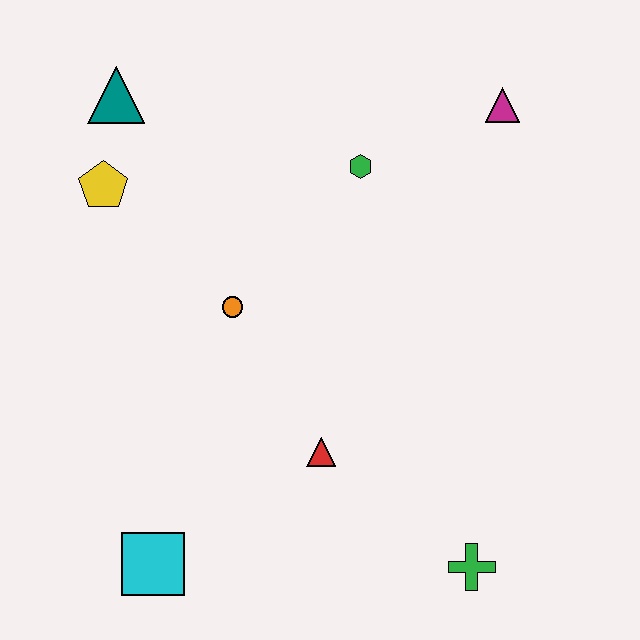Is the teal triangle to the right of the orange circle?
No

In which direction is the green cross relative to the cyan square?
The green cross is to the right of the cyan square.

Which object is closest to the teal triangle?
The yellow pentagon is closest to the teal triangle.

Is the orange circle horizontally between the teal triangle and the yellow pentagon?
No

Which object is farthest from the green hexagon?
The cyan square is farthest from the green hexagon.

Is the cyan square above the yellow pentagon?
No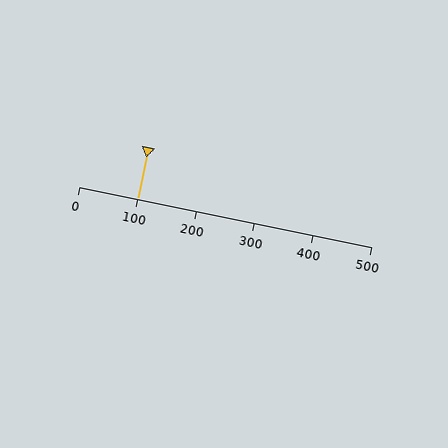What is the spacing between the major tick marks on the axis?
The major ticks are spaced 100 apart.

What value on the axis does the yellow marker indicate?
The marker indicates approximately 100.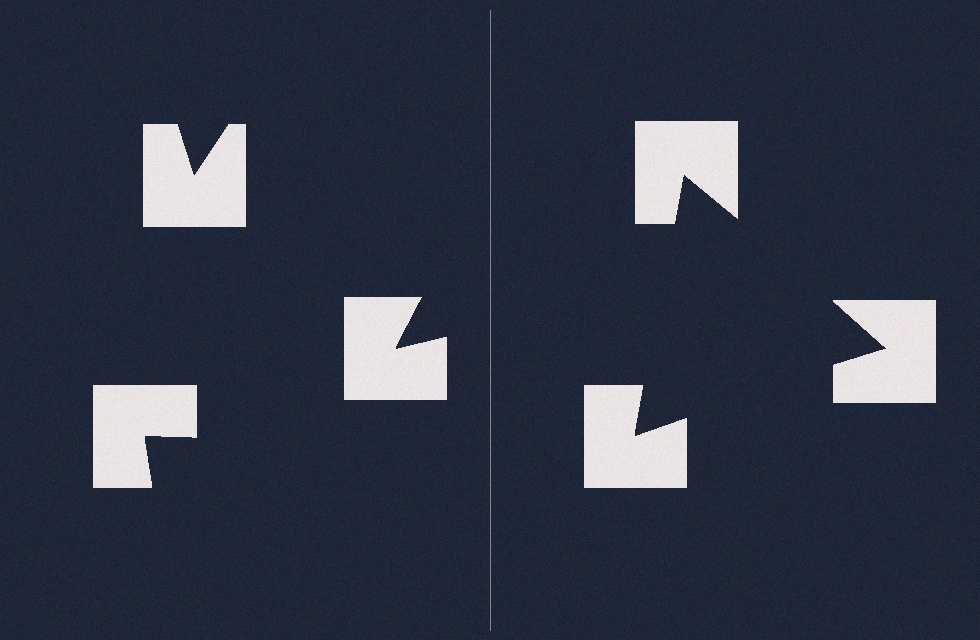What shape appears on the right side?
An illusory triangle.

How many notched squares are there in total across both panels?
6 — 3 on each side.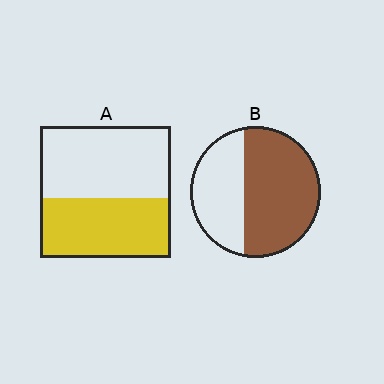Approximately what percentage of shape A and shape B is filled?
A is approximately 45% and B is approximately 60%.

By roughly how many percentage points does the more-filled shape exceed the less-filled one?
By roughly 15 percentage points (B over A).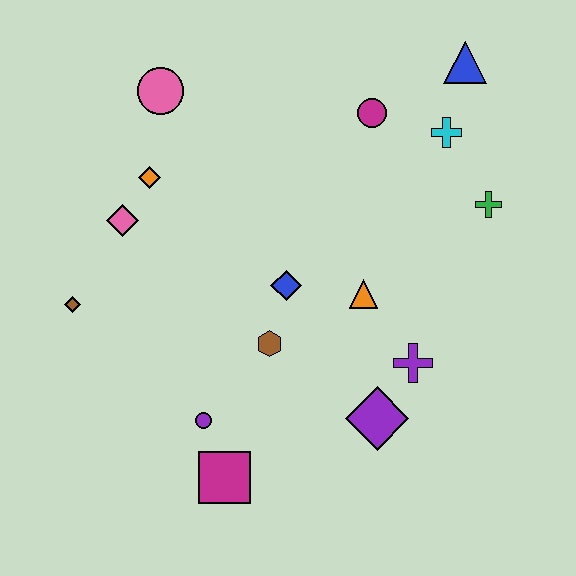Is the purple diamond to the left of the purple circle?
No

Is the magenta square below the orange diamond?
Yes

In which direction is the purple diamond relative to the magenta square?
The purple diamond is to the right of the magenta square.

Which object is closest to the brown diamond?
The pink diamond is closest to the brown diamond.